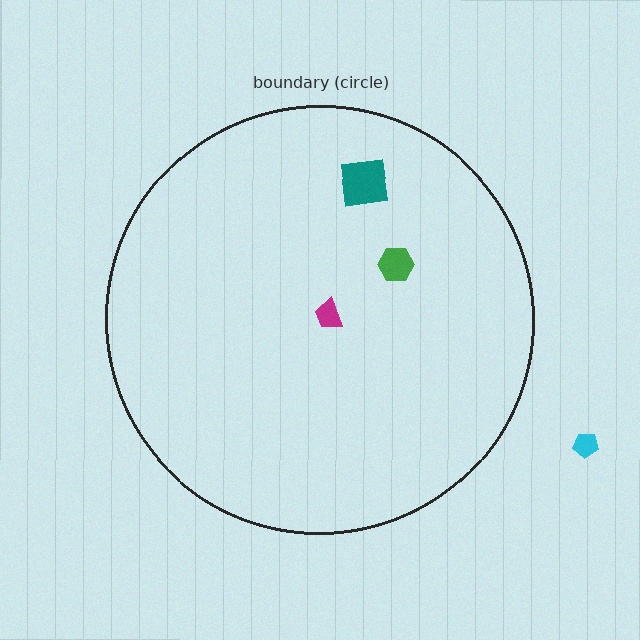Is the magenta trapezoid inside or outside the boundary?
Inside.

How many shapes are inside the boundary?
3 inside, 1 outside.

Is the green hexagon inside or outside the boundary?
Inside.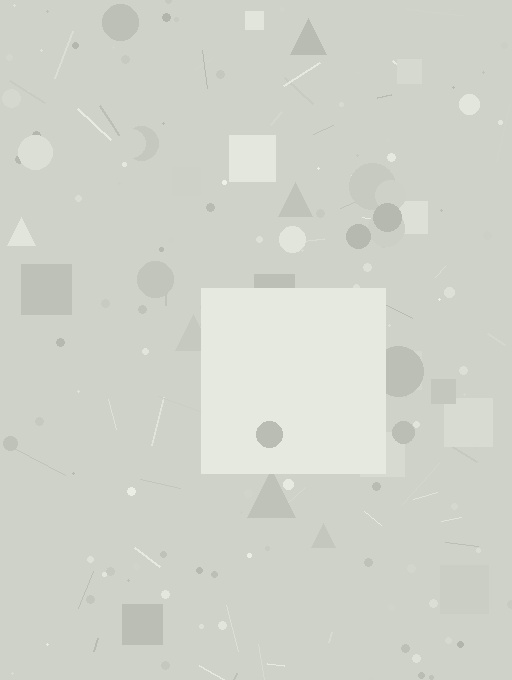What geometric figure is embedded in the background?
A square is embedded in the background.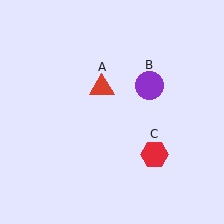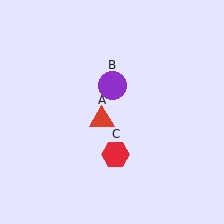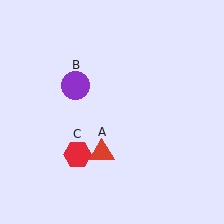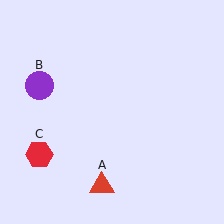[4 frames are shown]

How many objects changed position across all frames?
3 objects changed position: red triangle (object A), purple circle (object B), red hexagon (object C).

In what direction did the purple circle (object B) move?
The purple circle (object B) moved left.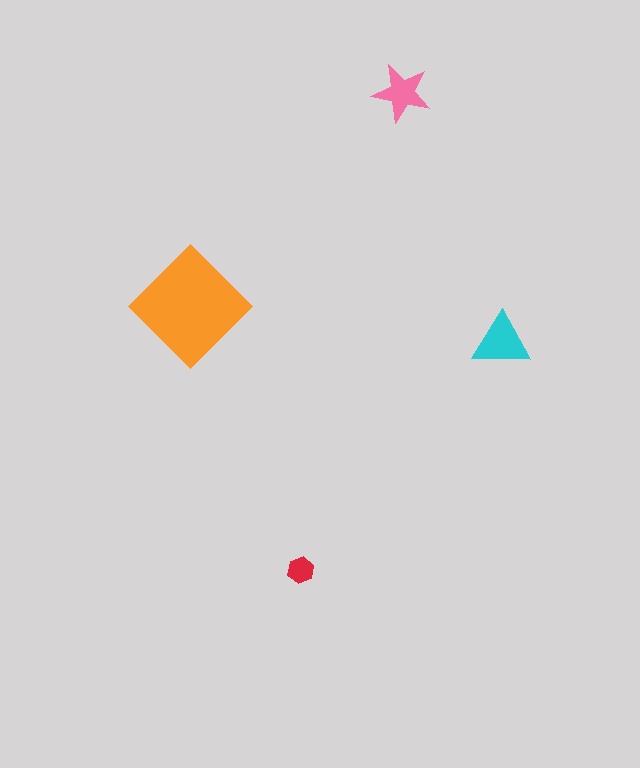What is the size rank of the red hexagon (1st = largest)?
4th.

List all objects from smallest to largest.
The red hexagon, the pink star, the cyan triangle, the orange diamond.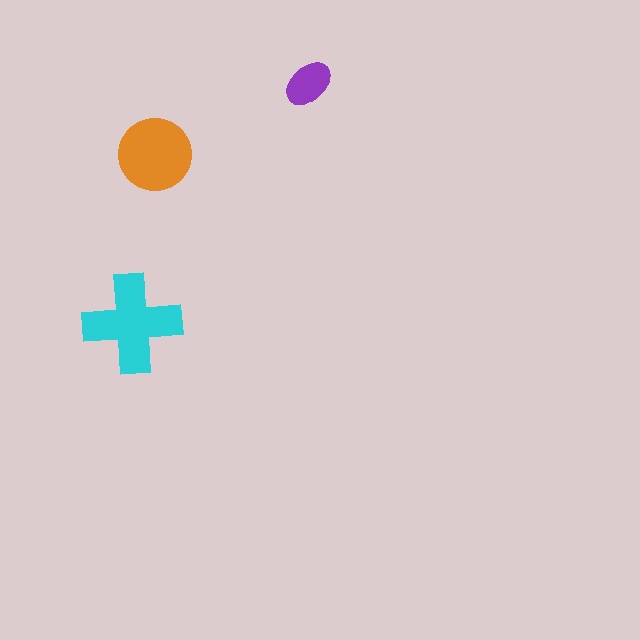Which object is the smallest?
The purple ellipse.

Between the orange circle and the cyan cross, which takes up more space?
The cyan cross.